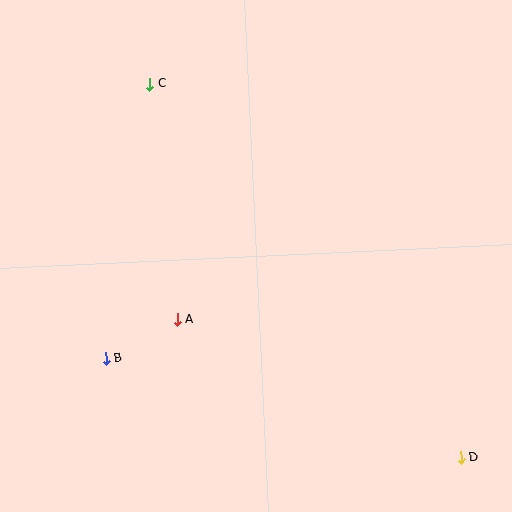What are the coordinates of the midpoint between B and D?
The midpoint between B and D is at (283, 408).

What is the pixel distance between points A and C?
The distance between A and C is 237 pixels.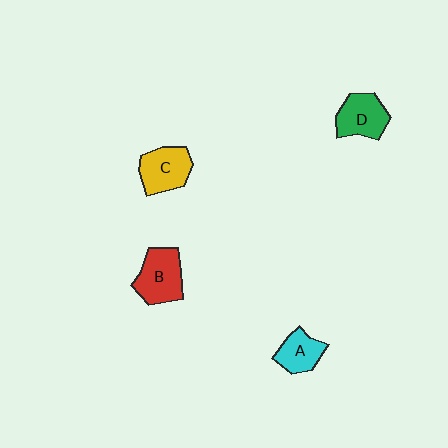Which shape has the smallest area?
Shape A (cyan).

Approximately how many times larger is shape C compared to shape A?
Approximately 1.3 times.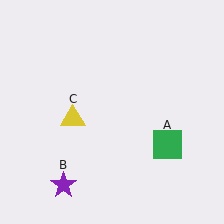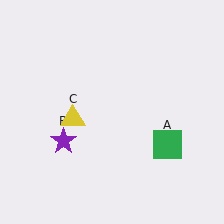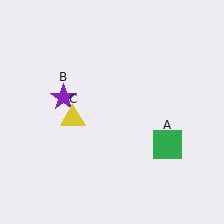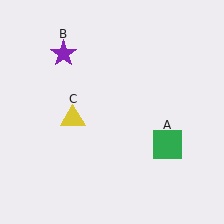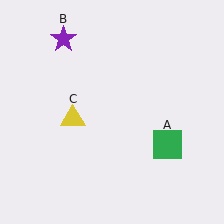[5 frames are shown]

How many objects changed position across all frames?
1 object changed position: purple star (object B).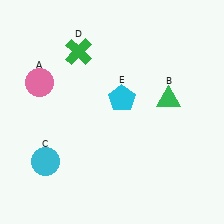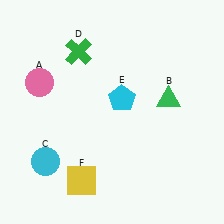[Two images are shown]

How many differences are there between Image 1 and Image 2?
There is 1 difference between the two images.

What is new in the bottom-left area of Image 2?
A yellow square (F) was added in the bottom-left area of Image 2.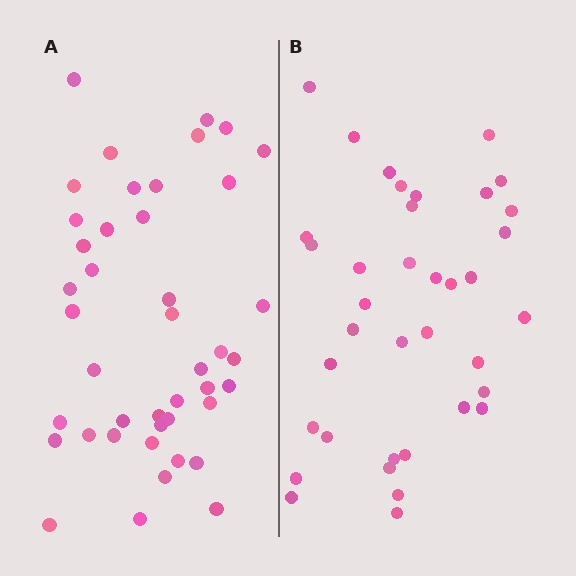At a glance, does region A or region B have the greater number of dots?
Region A (the left region) has more dots.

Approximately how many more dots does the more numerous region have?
Region A has about 6 more dots than region B.